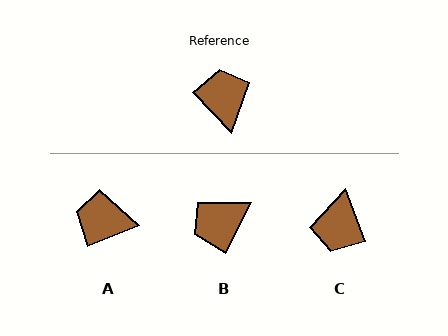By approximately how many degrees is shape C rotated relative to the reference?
Approximately 156 degrees counter-clockwise.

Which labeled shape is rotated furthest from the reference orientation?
C, about 156 degrees away.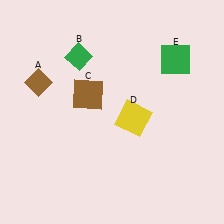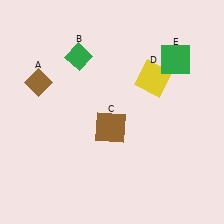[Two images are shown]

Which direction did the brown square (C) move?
The brown square (C) moved down.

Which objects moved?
The objects that moved are: the brown square (C), the yellow square (D).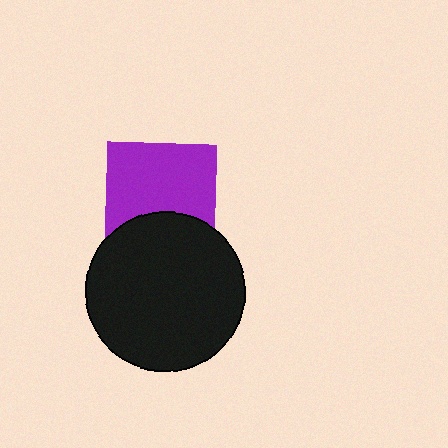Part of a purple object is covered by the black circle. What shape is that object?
It is a square.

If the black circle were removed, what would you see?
You would see the complete purple square.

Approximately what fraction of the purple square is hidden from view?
Roughly 31% of the purple square is hidden behind the black circle.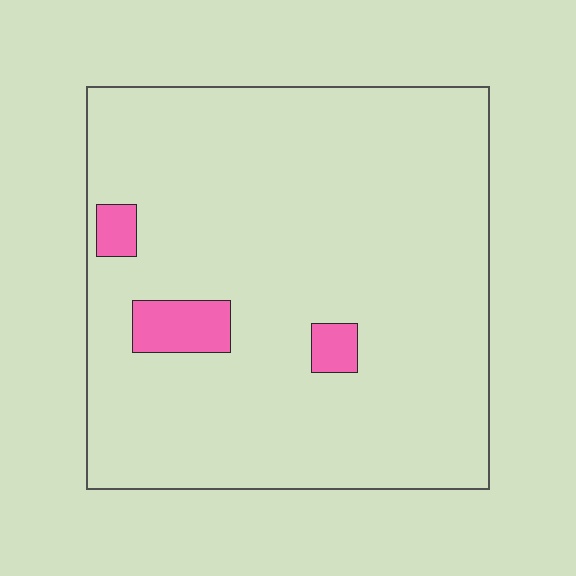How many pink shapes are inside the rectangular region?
3.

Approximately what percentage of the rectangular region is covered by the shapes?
Approximately 5%.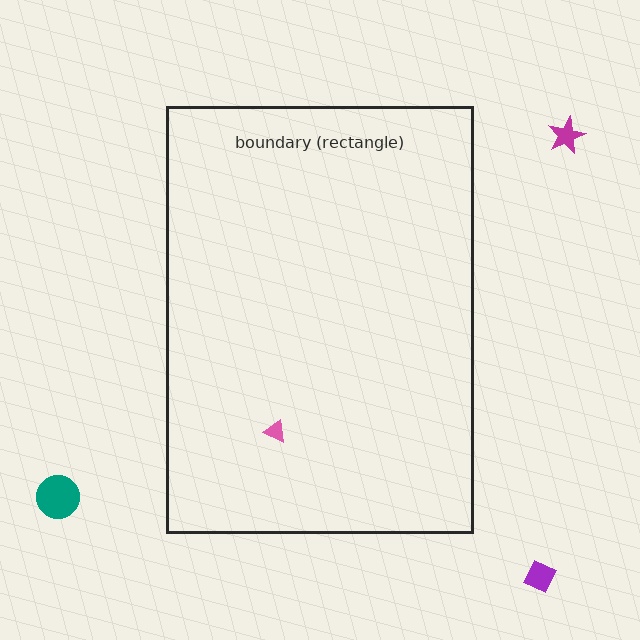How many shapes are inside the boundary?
1 inside, 3 outside.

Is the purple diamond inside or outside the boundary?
Outside.